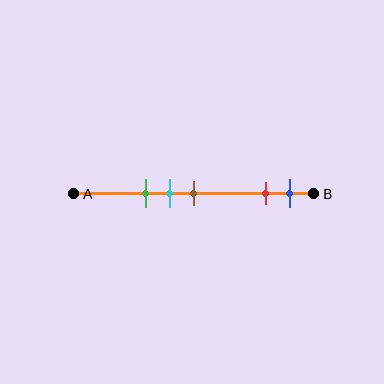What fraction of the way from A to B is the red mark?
The red mark is approximately 80% (0.8) of the way from A to B.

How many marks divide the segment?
There are 5 marks dividing the segment.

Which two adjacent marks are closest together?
The cyan and brown marks are the closest adjacent pair.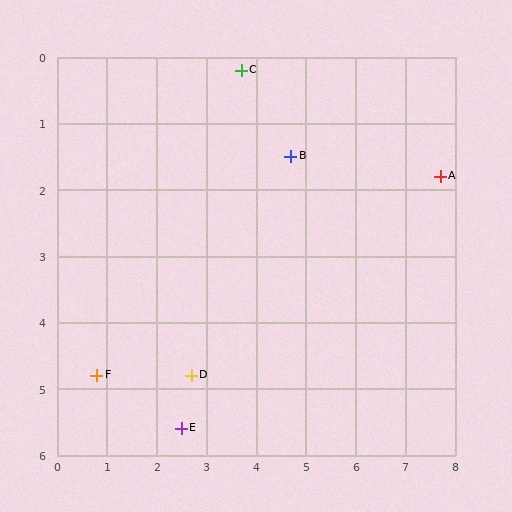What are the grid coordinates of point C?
Point C is at approximately (3.7, 0.2).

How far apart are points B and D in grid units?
Points B and D are about 3.9 grid units apart.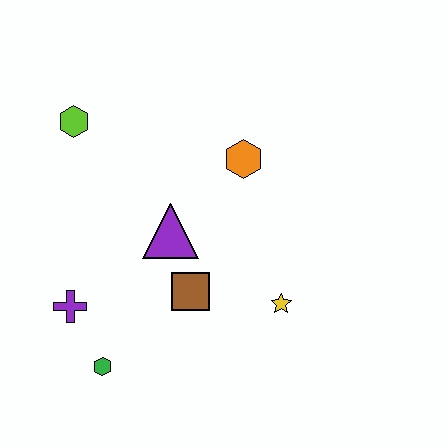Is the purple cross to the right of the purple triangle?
No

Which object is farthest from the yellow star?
The lime hexagon is farthest from the yellow star.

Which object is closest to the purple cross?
The green hexagon is closest to the purple cross.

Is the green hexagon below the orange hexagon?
Yes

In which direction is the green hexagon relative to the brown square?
The green hexagon is to the left of the brown square.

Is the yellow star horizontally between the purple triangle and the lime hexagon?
No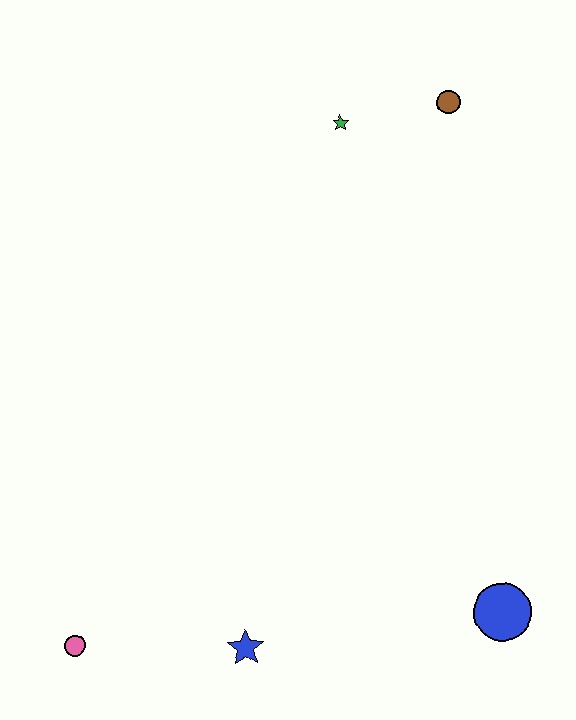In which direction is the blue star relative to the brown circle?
The blue star is below the brown circle.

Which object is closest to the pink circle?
The blue star is closest to the pink circle.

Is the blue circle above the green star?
No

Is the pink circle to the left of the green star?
Yes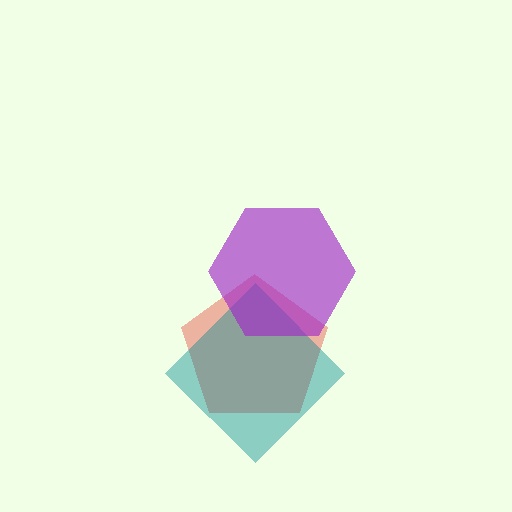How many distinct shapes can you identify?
There are 3 distinct shapes: a red pentagon, a teal diamond, a purple hexagon.